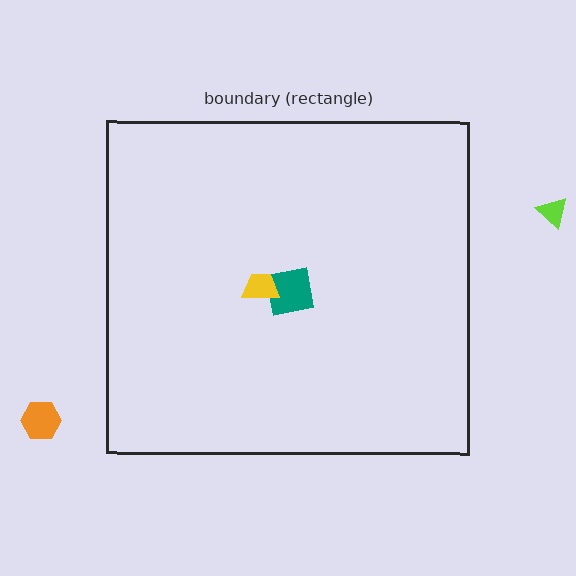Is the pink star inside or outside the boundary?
Inside.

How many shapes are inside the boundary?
3 inside, 2 outside.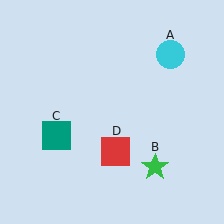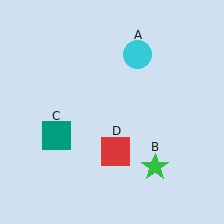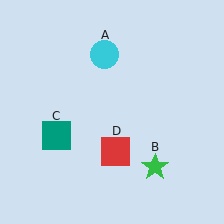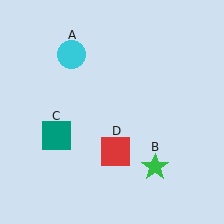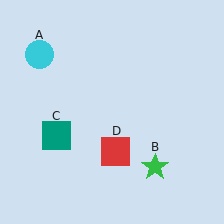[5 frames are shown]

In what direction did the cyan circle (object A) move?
The cyan circle (object A) moved left.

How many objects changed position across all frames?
1 object changed position: cyan circle (object A).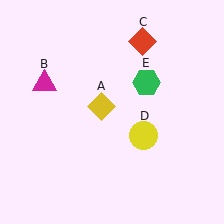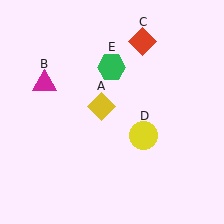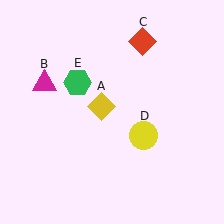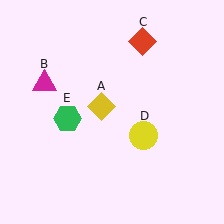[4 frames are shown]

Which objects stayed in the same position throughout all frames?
Yellow diamond (object A) and magenta triangle (object B) and red diamond (object C) and yellow circle (object D) remained stationary.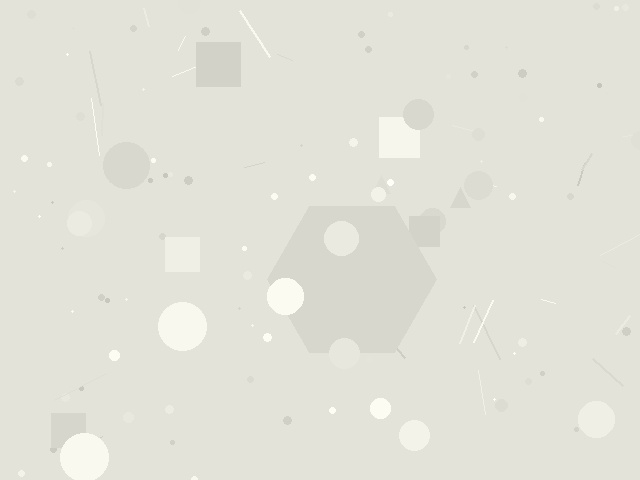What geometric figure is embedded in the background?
A hexagon is embedded in the background.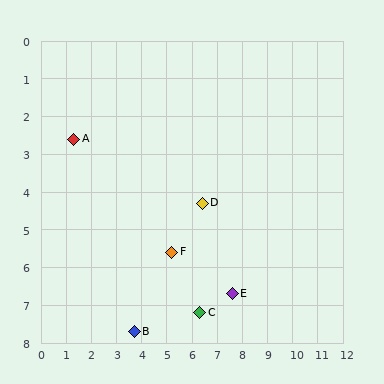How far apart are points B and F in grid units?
Points B and F are about 2.6 grid units apart.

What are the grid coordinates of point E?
Point E is at approximately (7.6, 6.7).